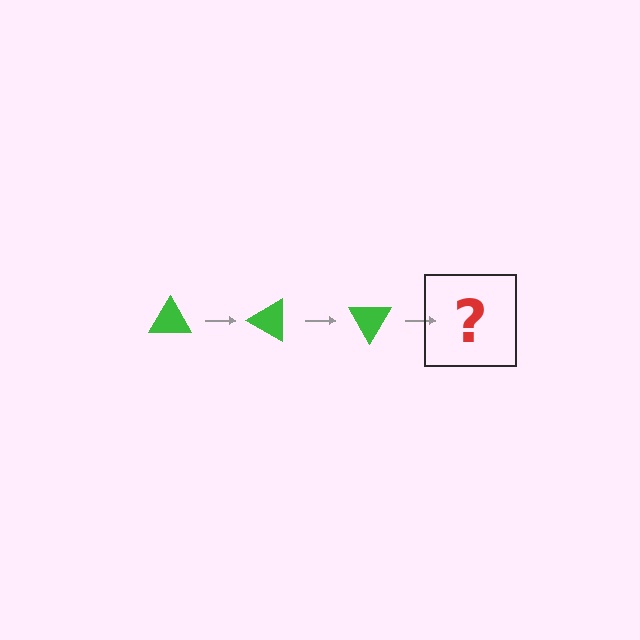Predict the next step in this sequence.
The next step is a green triangle rotated 90 degrees.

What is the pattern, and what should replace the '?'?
The pattern is that the triangle rotates 30 degrees each step. The '?' should be a green triangle rotated 90 degrees.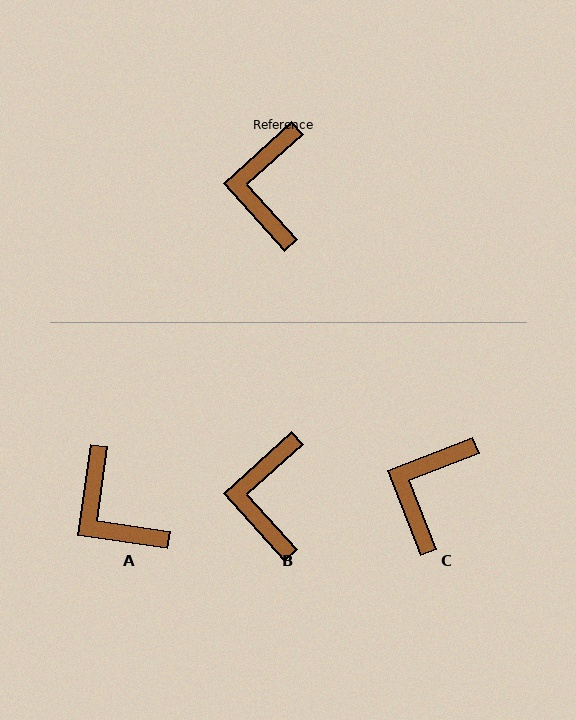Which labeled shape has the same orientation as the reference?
B.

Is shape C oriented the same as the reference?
No, it is off by about 21 degrees.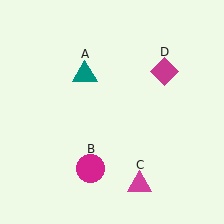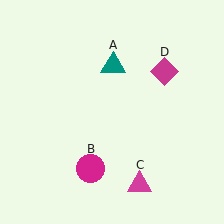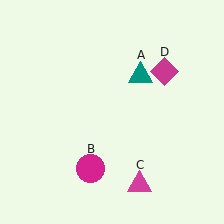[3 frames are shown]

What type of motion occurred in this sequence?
The teal triangle (object A) rotated clockwise around the center of the scene.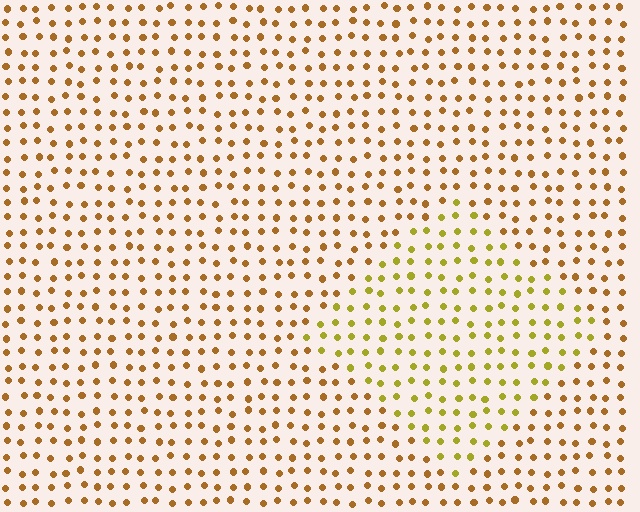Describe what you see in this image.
The image is filled with small brown elements in a uniform arrangement. A diamond-shaped region is visible where the elements are tinted to a slightly different hue, forming a subtle color boundary.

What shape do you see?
I see a diamond.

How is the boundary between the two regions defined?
The boundary is defined purely by a slight shift in hue (about 30 degrees). Spacing, size, and orientation are identical on both sides.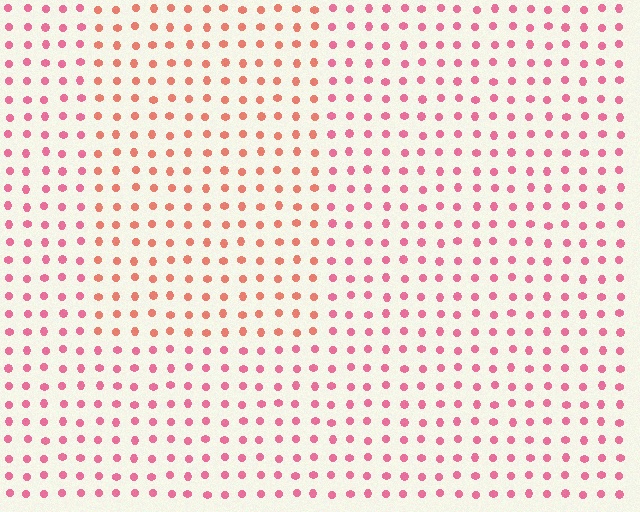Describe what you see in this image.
The image is filled with small pink elements in a uniform arrangement. A rectangle-shaped region is visible where the elements are tinted to a slightly different hue, forming a subtle color boundary.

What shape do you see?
I see a rectangle.